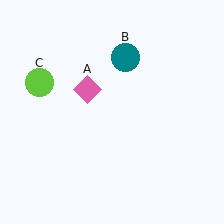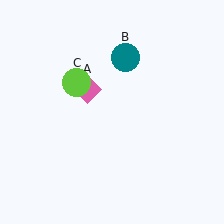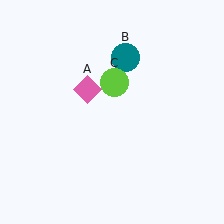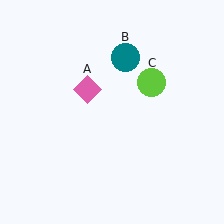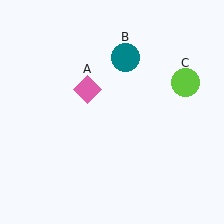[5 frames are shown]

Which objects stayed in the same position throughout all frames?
Pink diamond (object A) and teal circle (object B) remained stationary.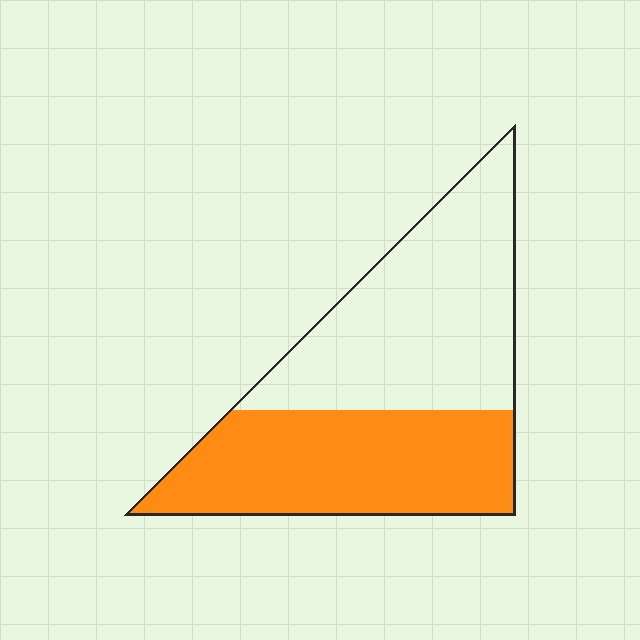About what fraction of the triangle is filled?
About one half (1/2).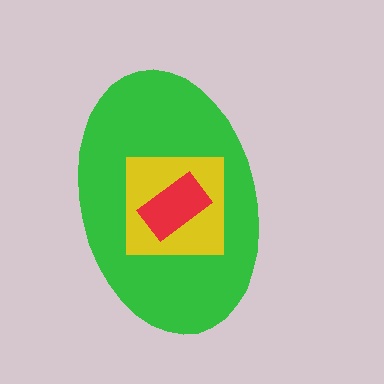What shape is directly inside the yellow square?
The red rectangle.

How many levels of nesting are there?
3.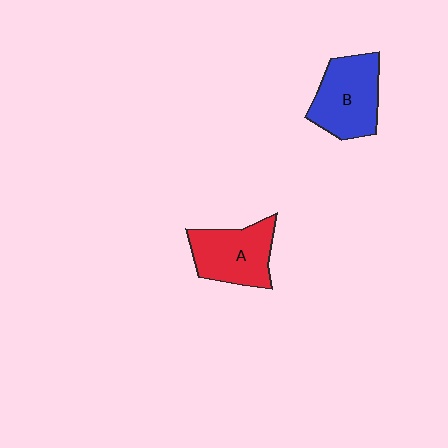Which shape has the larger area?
Shape B (blue).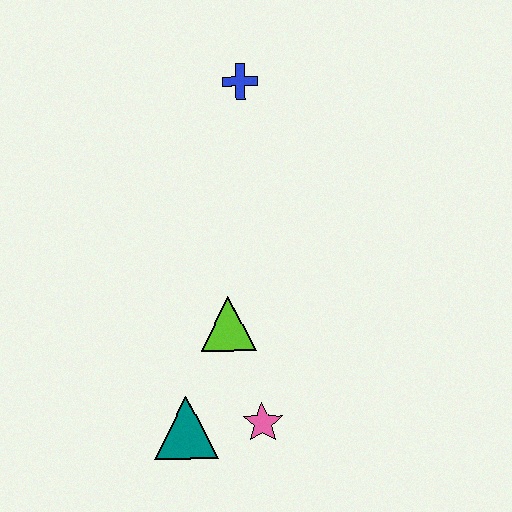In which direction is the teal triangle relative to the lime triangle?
The teal triangle is below the lime triangle.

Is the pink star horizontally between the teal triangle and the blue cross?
No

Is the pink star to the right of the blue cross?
Yes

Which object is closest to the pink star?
The teal triangle is closest to the pink star.